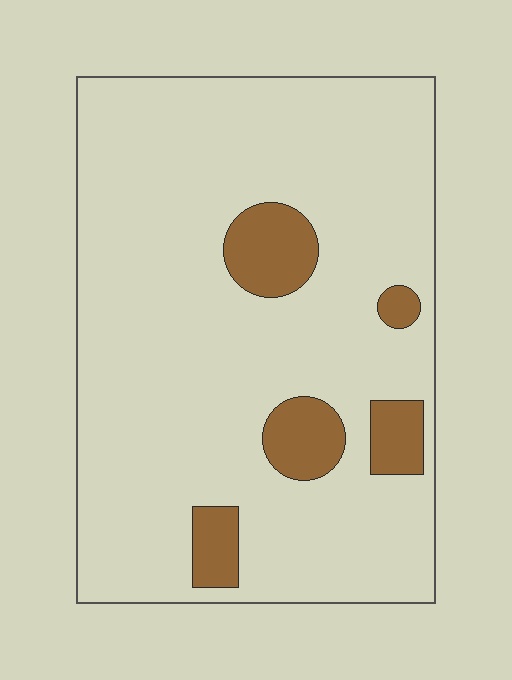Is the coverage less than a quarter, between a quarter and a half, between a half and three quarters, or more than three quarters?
Less than a quarter.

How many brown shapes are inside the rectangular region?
5.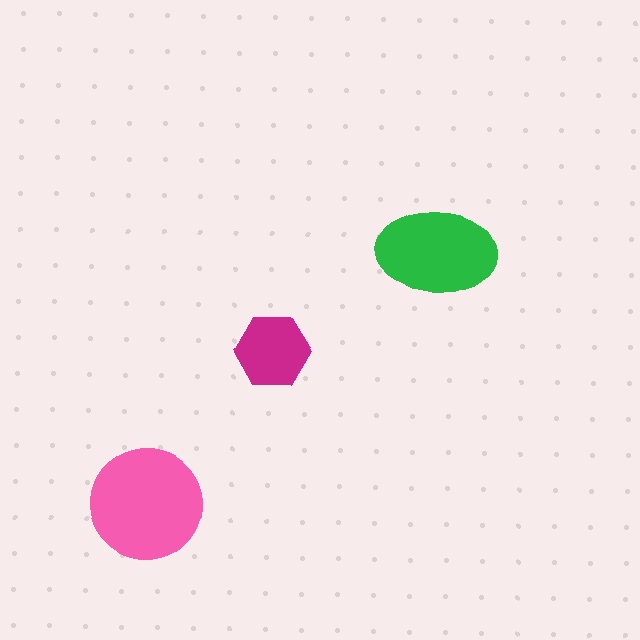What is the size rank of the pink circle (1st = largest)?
1st.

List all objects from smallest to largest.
The magenta hexagon, the green ellipse, the pink circle.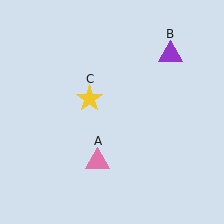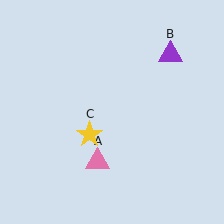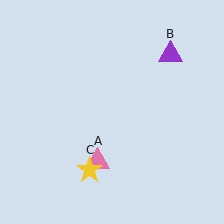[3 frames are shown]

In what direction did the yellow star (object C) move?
The yellow star (object C) moved down.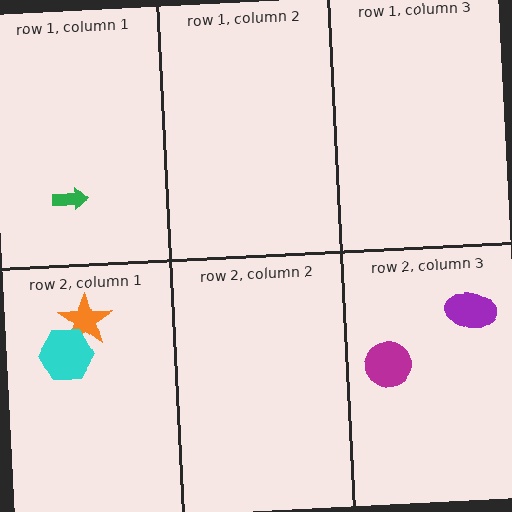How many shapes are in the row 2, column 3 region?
2.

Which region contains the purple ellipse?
The row 2, column 3 region.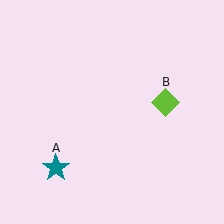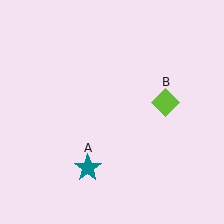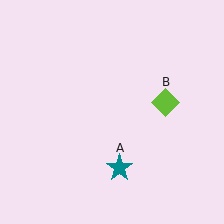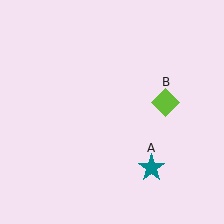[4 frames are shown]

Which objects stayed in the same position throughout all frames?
Lime diamond (object B) remained stationary.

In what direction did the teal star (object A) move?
The teal star (object A) moved right.